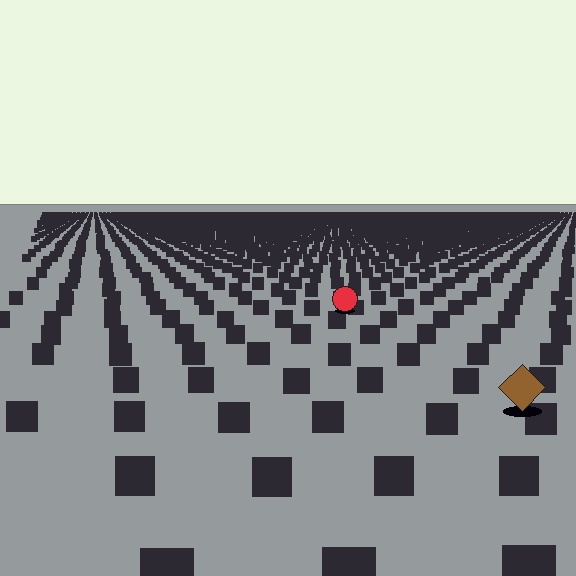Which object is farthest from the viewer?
The red circle is farthest from the viewer. It appears smaller and the ground texture around it is denser.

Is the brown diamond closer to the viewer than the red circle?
Yes. The brown diamond is closer — you can tell from the texture gradient: the ground texture is coarser near it.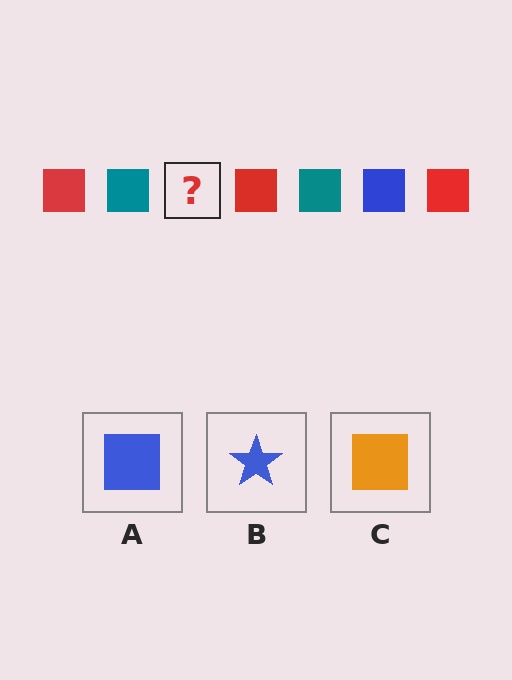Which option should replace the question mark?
Option A.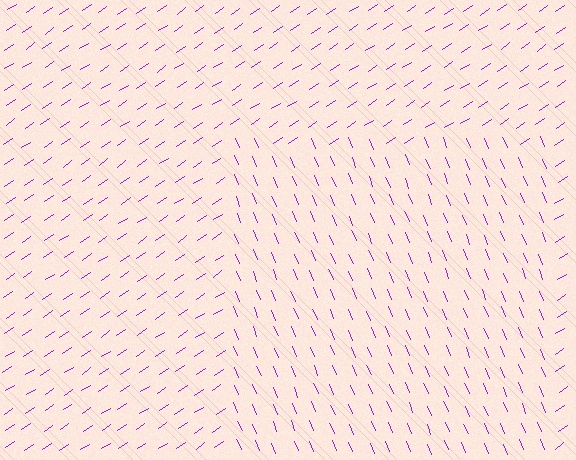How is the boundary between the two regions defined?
The boundary is defined purely by a change in line orientation (approximately 79 degrees difference). All lines are the same color and thickness.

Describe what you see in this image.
The image is filled with small purple line segments. A rectangle region in the image has lines oriented differently from the surrounding lines, creating a visible texture boundary.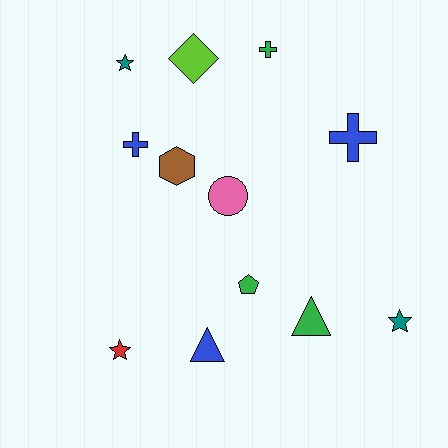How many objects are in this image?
There are 12 objects.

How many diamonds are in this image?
There is 1 diamond.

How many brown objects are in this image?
There is 1 brown object.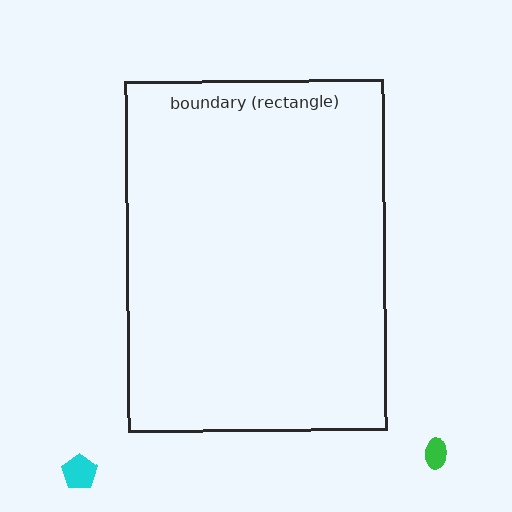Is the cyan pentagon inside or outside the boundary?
Outside.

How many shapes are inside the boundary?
0 inside, 2 outside.